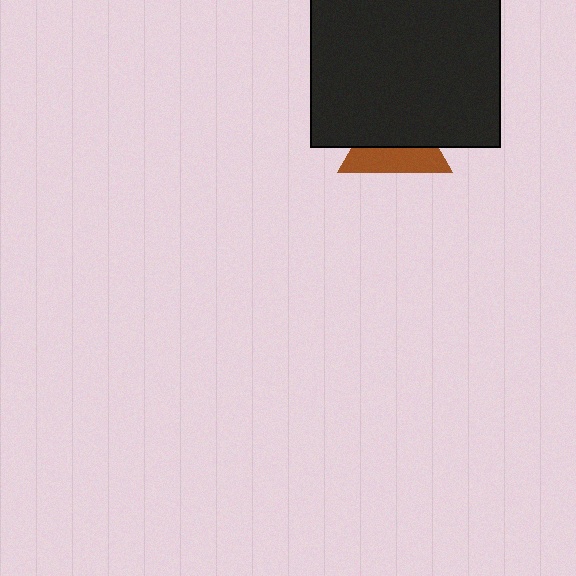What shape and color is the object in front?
The object in front is a black square.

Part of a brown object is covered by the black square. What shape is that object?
It is a triangle.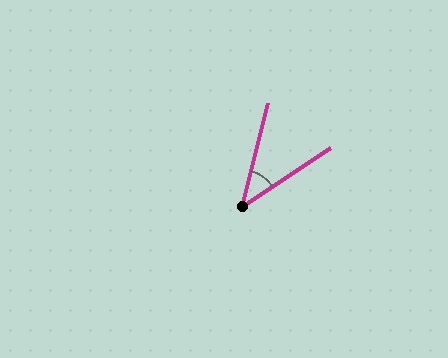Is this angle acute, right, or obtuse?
It is acute.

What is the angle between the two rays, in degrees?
Approximately 42 degrees.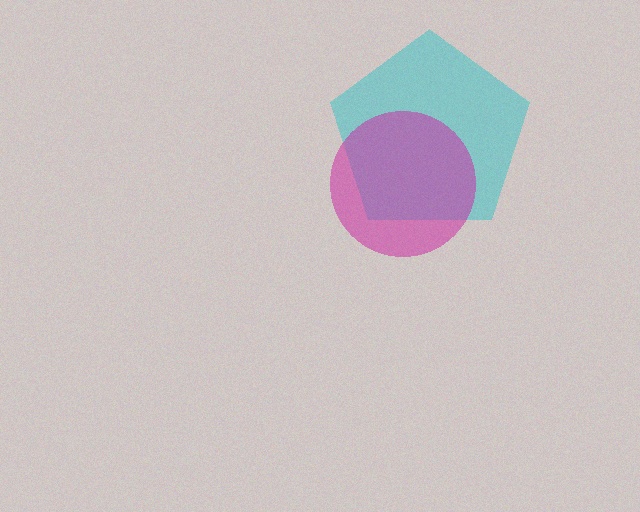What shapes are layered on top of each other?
The layered shapes are: a cyan pentagon, a magenta circle.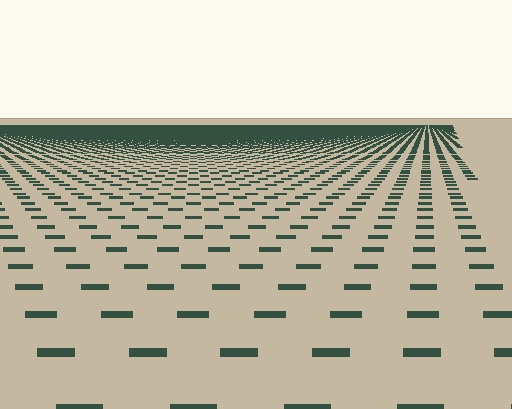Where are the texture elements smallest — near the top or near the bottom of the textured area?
Near the top.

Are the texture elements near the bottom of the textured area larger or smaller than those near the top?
Larger. Near the bottom, elements are closer to the viewer and appear at a bigger on-screen size.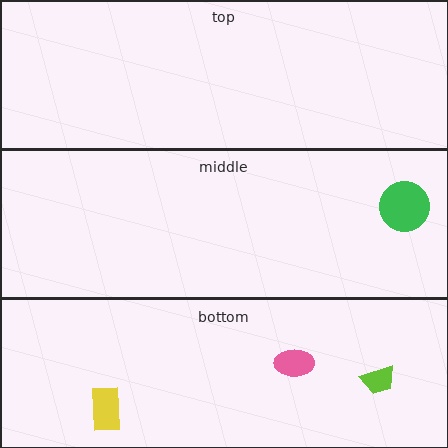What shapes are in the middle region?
The green circle.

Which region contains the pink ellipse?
The bottom region.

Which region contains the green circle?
The middle region.